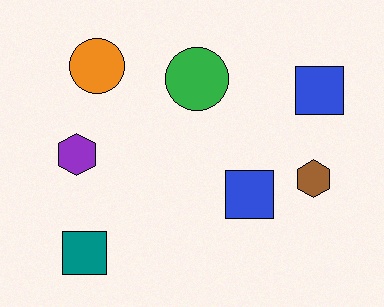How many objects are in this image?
There are 7 objects.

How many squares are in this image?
There are 3 squares.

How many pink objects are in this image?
There are no pink objects.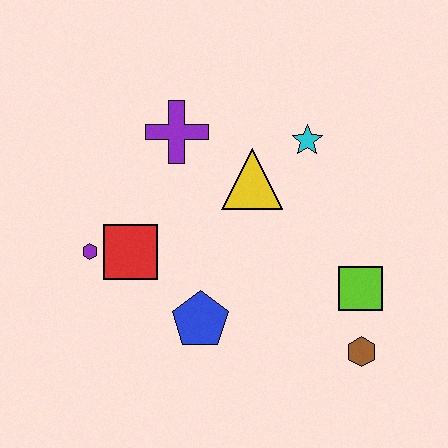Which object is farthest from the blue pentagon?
The cyan star is farthest from the blue pentagon.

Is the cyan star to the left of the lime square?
Yes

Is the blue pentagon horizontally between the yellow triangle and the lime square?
No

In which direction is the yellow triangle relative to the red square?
The yellow triangle is to the right of the red square.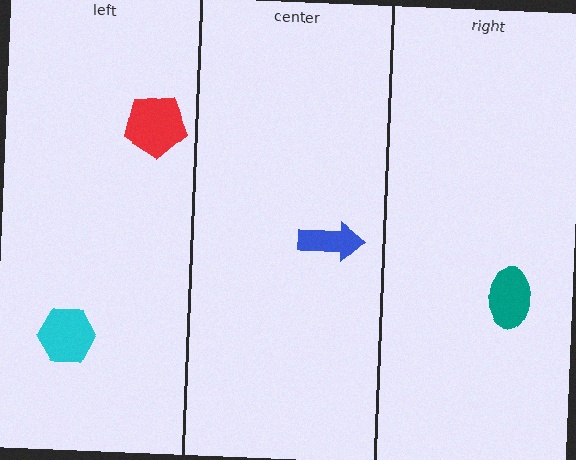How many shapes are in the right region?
1.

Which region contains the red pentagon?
The left region.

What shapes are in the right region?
The teal ellipse.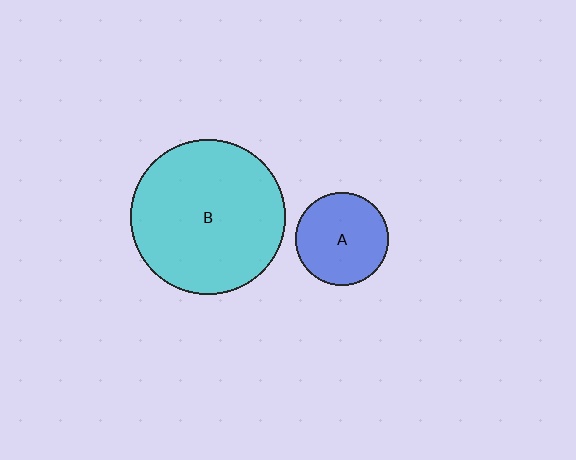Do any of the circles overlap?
No, none of the circles overlap.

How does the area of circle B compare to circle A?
Approximately 2.8 times.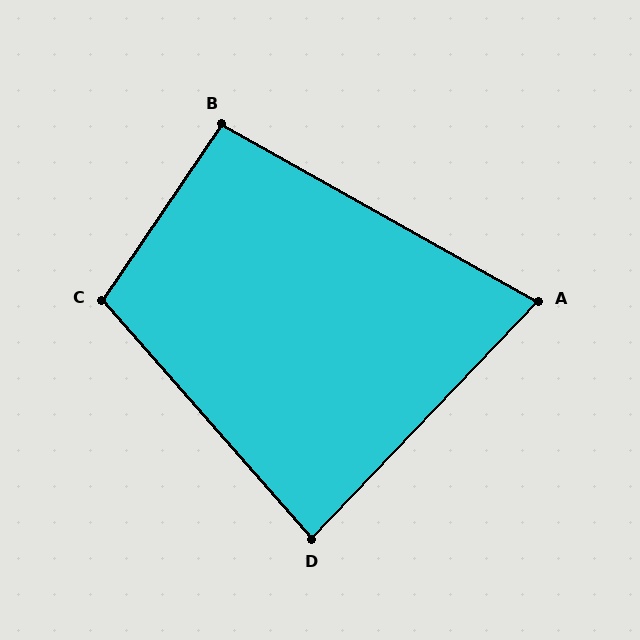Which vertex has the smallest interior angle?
A, at approximately 76 degrees.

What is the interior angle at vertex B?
Approximately 95 degrees (obtuse).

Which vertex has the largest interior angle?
C, at approximately 104 degrees.